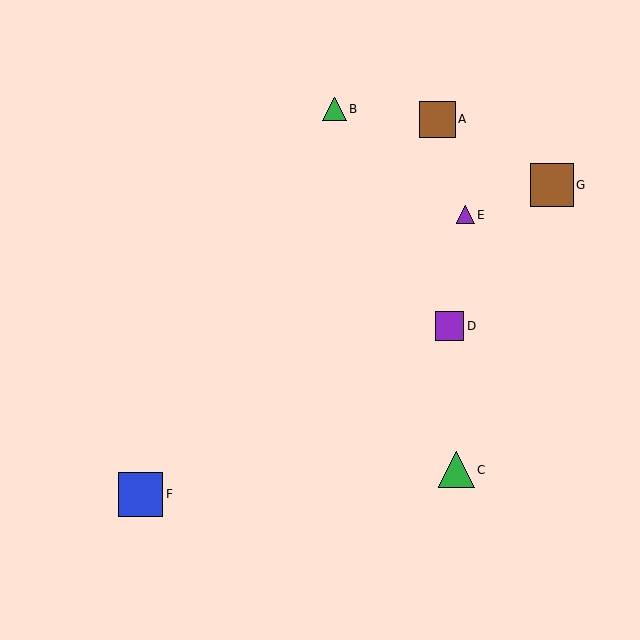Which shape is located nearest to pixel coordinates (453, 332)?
The purple square (labeled D) at (450, 326) is nearest to that location.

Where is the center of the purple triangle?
The center of the purple triangle is at (465, 215).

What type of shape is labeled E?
Shape E is a purple triangle.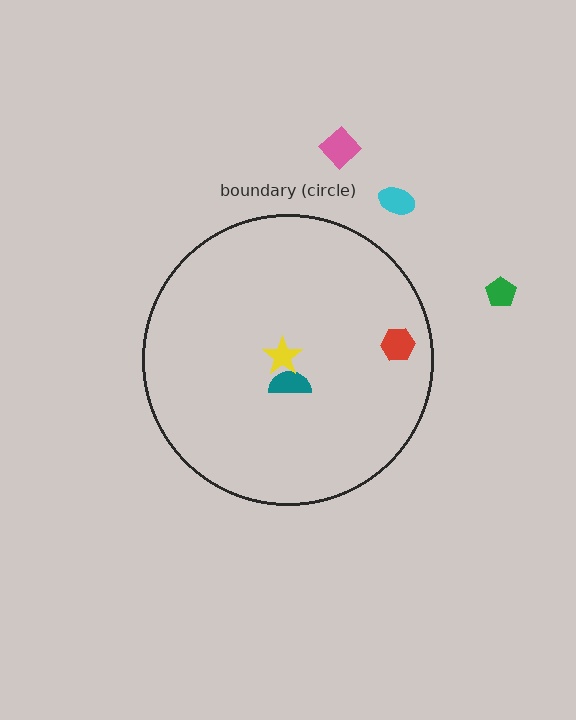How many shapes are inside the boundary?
3 inside, 3 outside.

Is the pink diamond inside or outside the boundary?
Outside.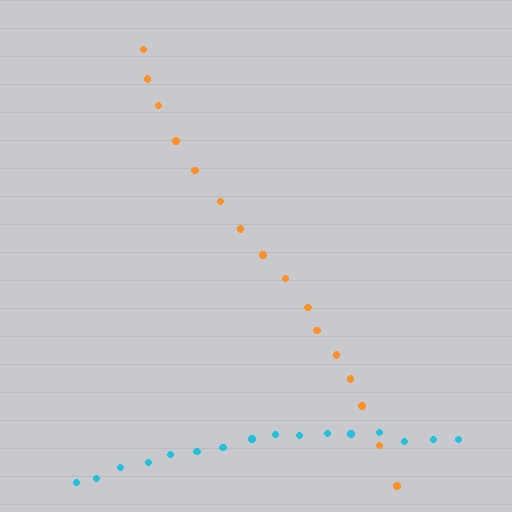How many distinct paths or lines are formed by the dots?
There are 2 distinct paths.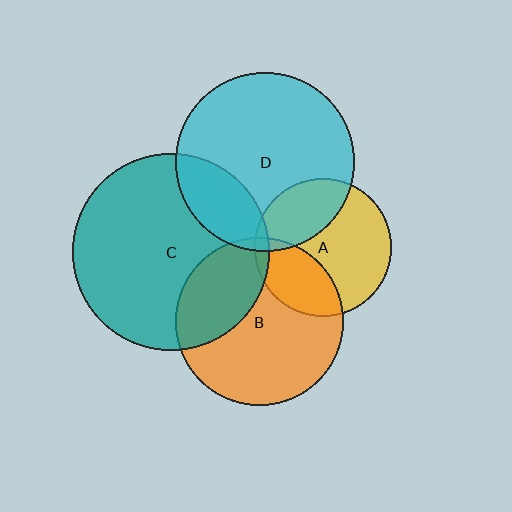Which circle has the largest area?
Circle C (teal).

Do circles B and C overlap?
Yes.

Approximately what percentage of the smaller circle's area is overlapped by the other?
Approximately 30%.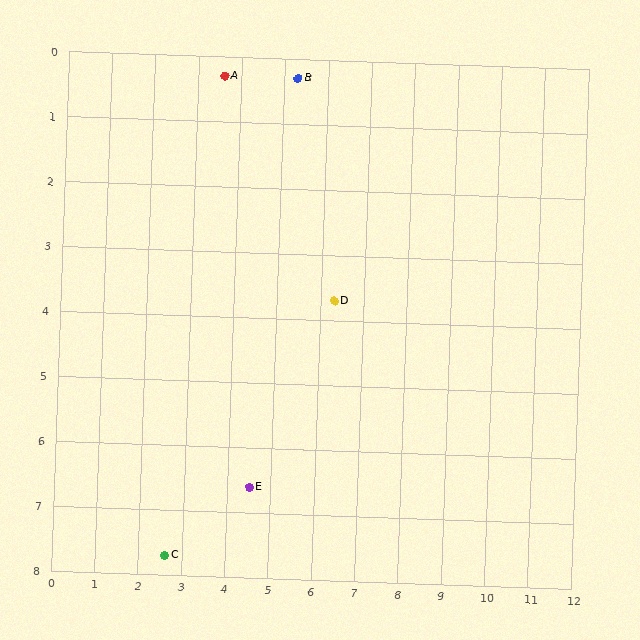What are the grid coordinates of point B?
Point B is at approximately (5.3, 0.3).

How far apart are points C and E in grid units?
Points C and E are about 2.2 grid units apart.